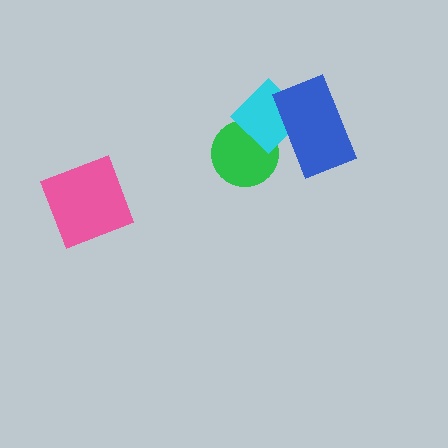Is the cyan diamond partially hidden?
Yes, it is partially covered by another shape.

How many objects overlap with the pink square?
0 objects overlap with the pink square.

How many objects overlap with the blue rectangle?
1 object overlaps with the blue rectangle.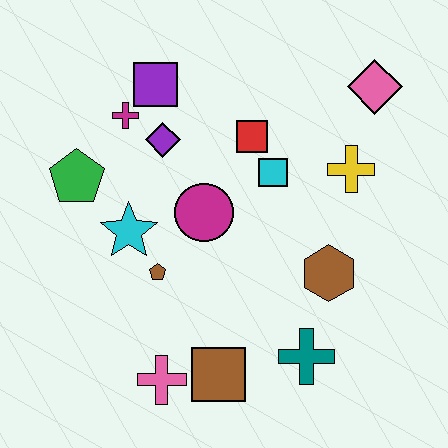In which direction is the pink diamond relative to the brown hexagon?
The pink diamond is above the brown hexagon.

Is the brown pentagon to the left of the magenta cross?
No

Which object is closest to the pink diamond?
The yellow cross is closest to the pink diamond.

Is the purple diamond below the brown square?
No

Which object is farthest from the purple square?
The teal cross is farthest from the purple square.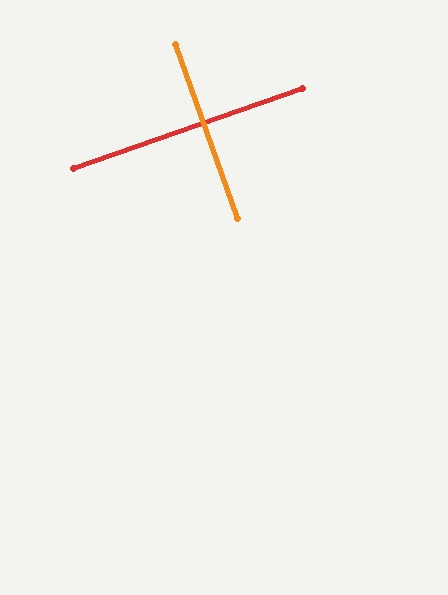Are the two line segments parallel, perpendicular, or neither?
Perpendicular — they meet at approximately 90°.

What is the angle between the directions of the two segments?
Approximately 90 degrees.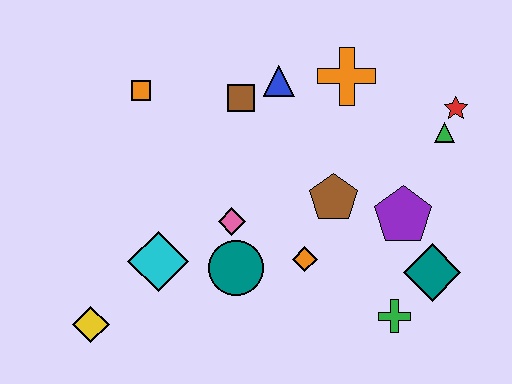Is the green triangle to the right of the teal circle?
Yes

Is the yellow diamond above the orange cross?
No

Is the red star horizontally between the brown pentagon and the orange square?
No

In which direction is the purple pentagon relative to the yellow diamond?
The purple pentagon is to the right of the yellow diamond.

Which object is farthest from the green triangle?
The yellow diamond is farthest from the green triangle.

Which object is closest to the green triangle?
The red star is closest to the green triangle.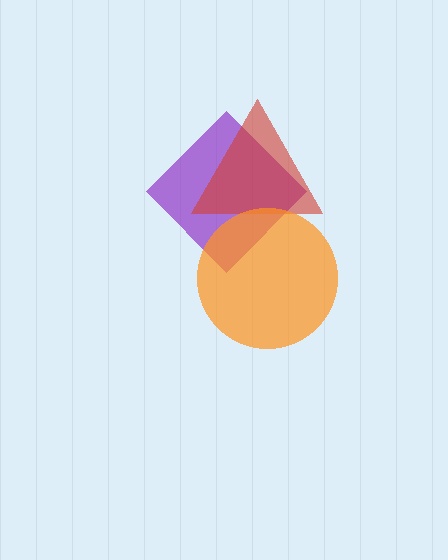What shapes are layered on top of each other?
The layered shapes are: a purple diamond, a red triangle, an orange circle.